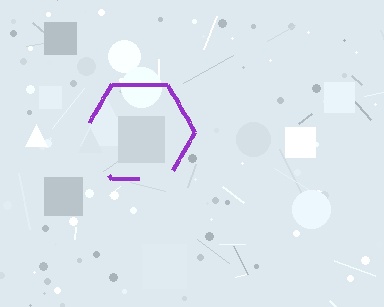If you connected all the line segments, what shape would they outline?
They would outline a hexagon.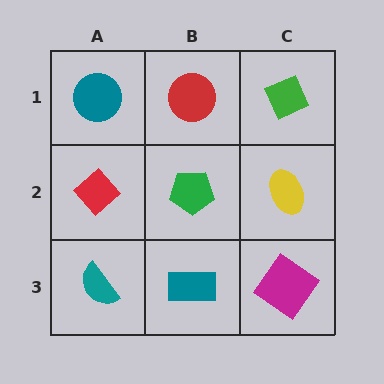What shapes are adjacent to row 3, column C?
A yellow ellipse (row 2, column C), a teal rectangle (row 3, column B).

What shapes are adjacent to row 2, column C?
A green diamond (row 1, column C), a magenta diamond (row 3, column C), a green pentagon (row 2, column B).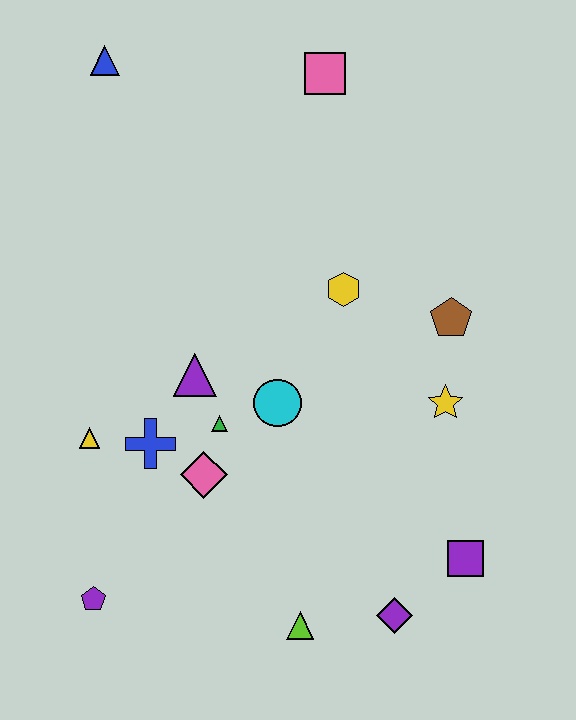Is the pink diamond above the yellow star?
No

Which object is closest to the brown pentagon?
The yellow star is closest to the brown pentagon.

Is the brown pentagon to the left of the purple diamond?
No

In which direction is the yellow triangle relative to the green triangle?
The yellow triangle is to the left of the green triangle.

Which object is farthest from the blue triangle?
The purple diamond is farthest from the blue triangle.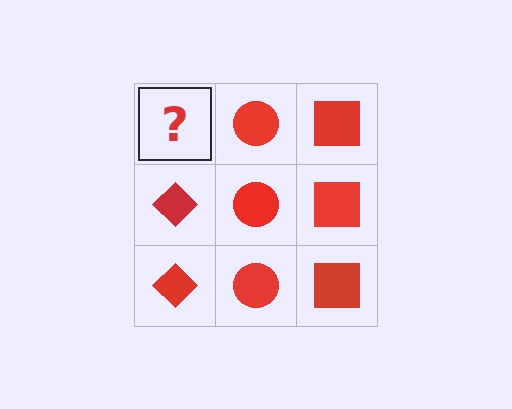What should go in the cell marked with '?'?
The missing cell should contain a red diamond.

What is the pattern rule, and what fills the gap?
The rule is that each column has a consistent shape. The gap should be filled with a red diamond.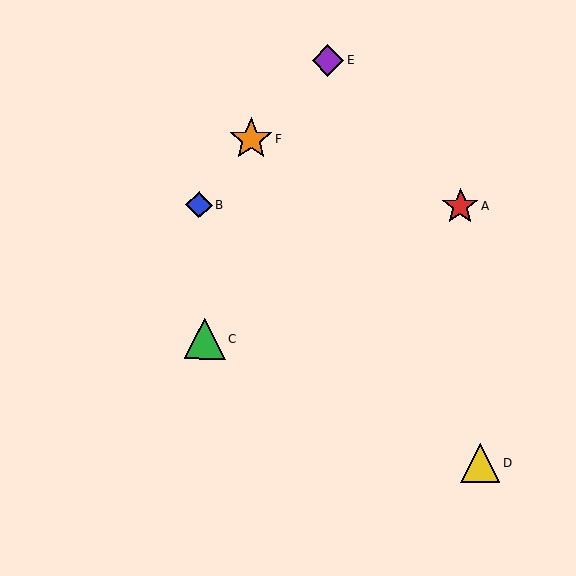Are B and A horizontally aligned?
Yes, both are at y≈205.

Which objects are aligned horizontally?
Objects A, B are aligned horizontally.